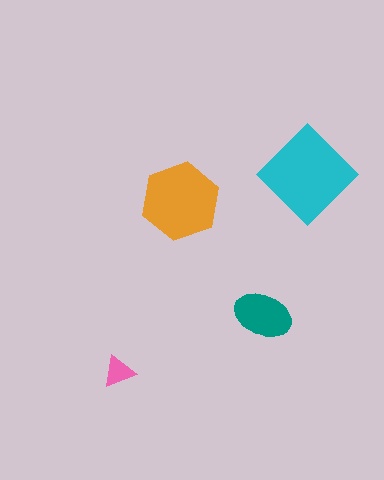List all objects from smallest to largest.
The pink triangle, the teal ellipse, the orange hexagon, the cyan diamond.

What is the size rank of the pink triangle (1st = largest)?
4th.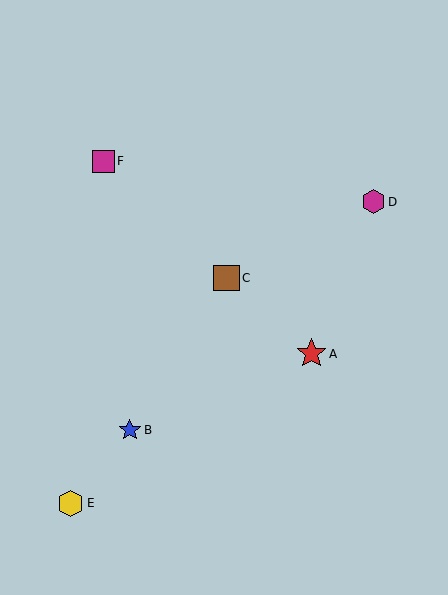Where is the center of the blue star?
The center of the blue star is at (130, 430).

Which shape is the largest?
The red star (labeled A) is the largest.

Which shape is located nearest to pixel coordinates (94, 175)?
The magenta square (labeled F) at (103, 161) is nearest to that location.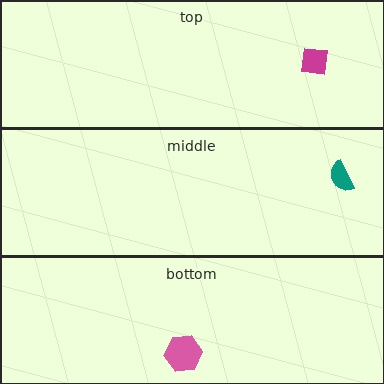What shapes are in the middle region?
The teal semicircle.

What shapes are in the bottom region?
The pink hexagon.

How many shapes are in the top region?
1.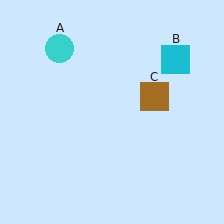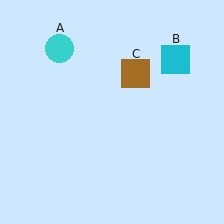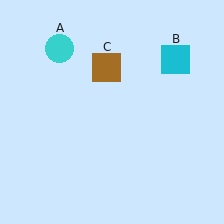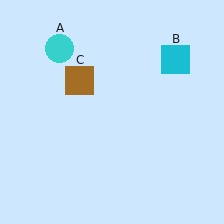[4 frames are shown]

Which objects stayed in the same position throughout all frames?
Cyan circle (object A) and cyan square (object B) remained stationary.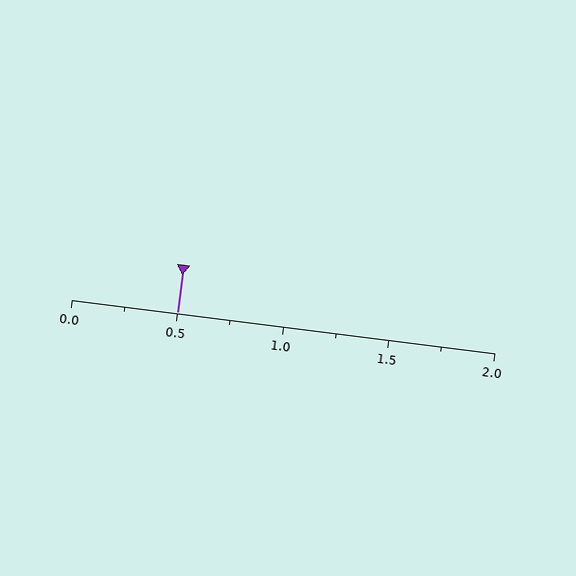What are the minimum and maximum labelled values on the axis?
The axis runs from 0.0 to 2.0.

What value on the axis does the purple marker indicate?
The marker indicates approximately 0.5.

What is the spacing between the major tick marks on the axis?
The major ticks are spaced 0.5 apart.